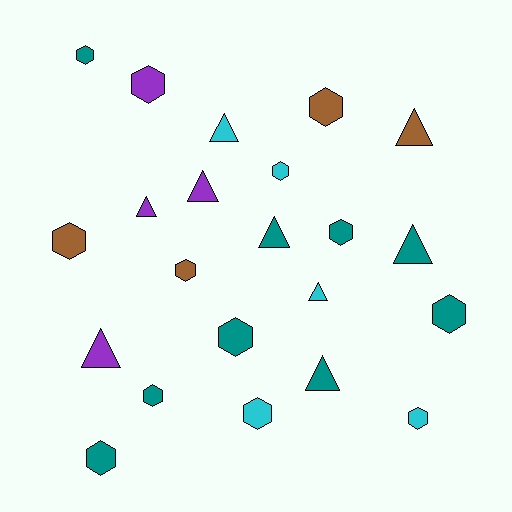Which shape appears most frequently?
Hexagon, with 13 objects.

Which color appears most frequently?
Teal, with 9 objects.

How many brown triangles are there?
There is 1 brown triangle.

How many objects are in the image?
There are 22 objects.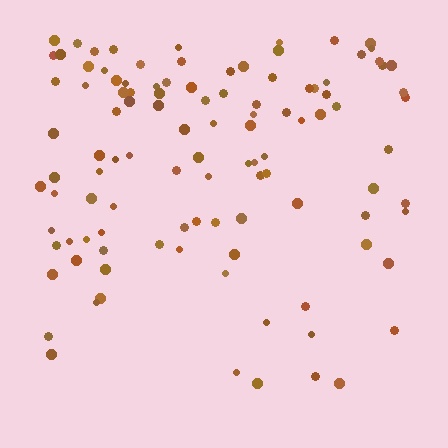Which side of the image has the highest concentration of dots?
The top.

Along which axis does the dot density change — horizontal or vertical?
Vertical.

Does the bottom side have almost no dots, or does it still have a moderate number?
Still a moderate number, just noticeably fewer than the top.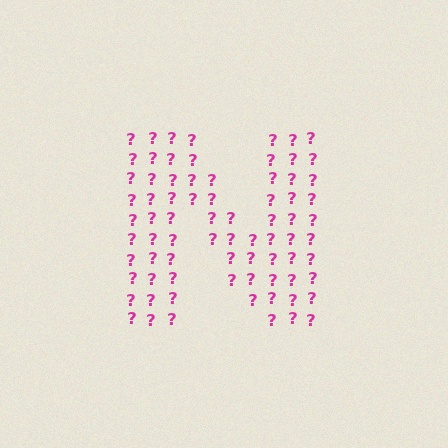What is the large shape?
The large shape is the letter N.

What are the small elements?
The small elements are question marks.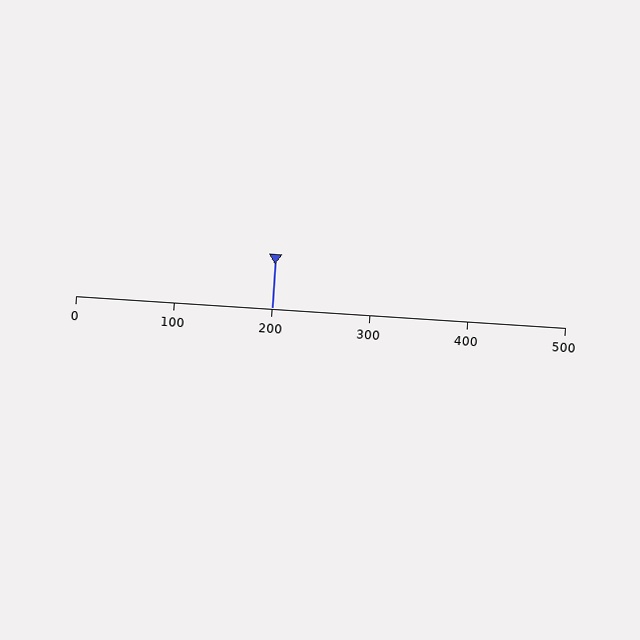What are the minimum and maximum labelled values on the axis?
The axis runs from 0 to 500.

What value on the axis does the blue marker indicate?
The marker indicates approximately 200.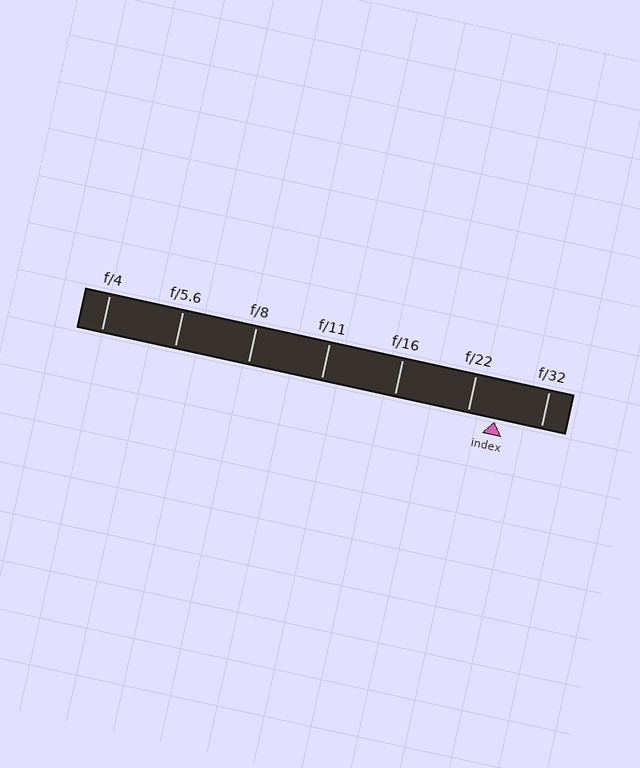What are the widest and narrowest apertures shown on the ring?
The widest aperture shown is f/4 and the narrowest is f/32.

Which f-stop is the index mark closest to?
The index mark is closest to f/22.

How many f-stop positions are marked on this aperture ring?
There are 7 f-stop positions marked.